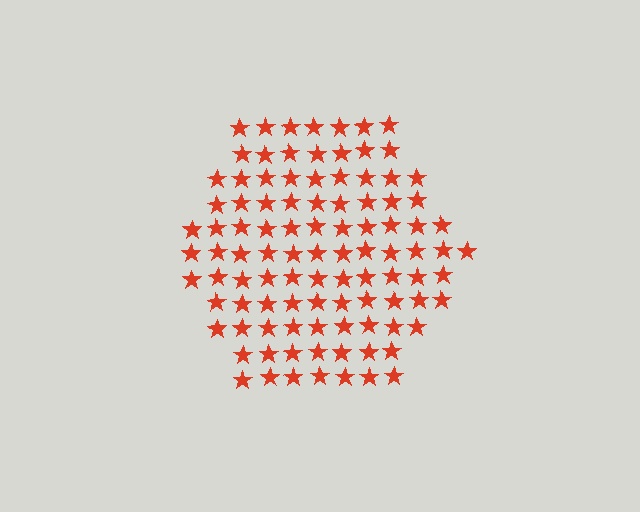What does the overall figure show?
The overall figure shows a hexagon.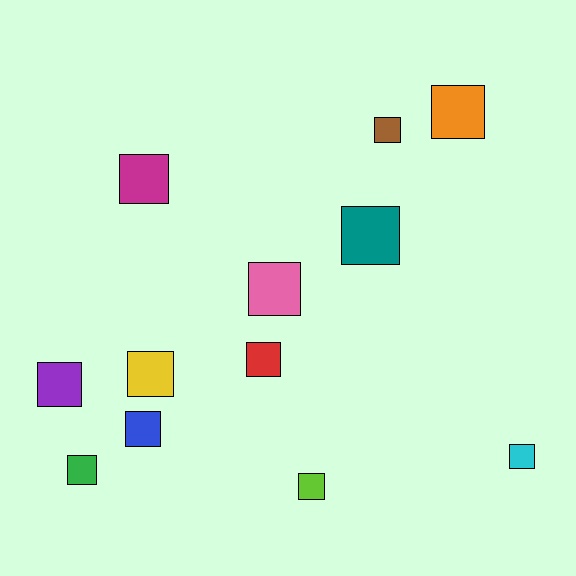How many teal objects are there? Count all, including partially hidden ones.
There is 1 teal object.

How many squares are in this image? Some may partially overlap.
There are 12 squares.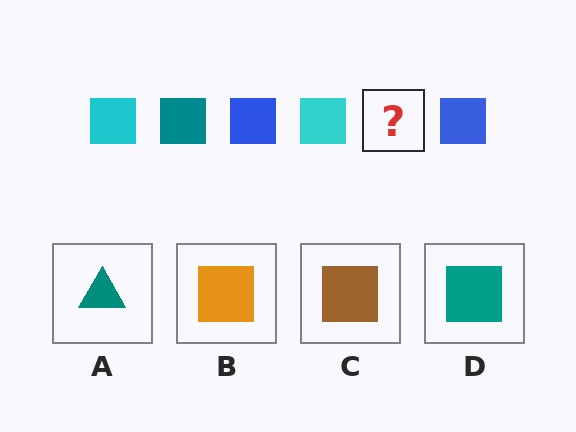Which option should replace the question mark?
Option D.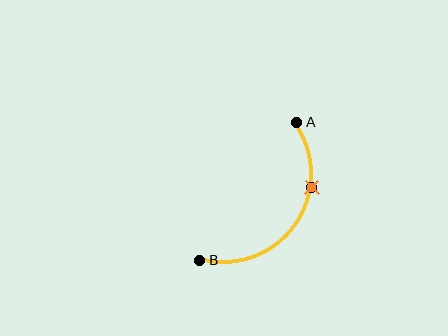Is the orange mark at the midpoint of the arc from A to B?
No. The orange mark lies on the arc but is closer to endpoint A. The arc midpoint would be at the point on the curve equidistant along the arc from both A and B.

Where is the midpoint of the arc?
The arc midpoint is the point on the curve farthest from the straight line joining A and B. It sits below and to the right of that line.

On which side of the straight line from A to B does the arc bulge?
The arc bulges below and to the right of the straight line connecting A and B.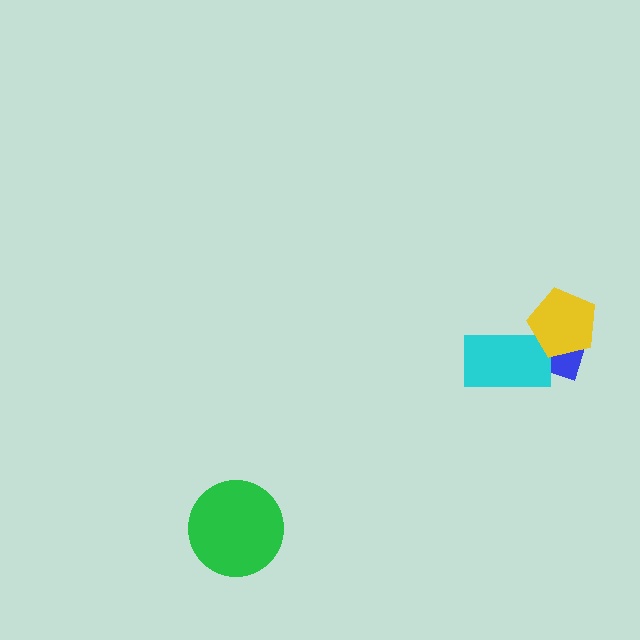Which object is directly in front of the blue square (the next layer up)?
The cyan rectangle is directly in front of the blue square.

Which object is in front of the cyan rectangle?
The yellow pentagon is in front of the cyan rectangle.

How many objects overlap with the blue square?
2 objects overlap with the blue square.